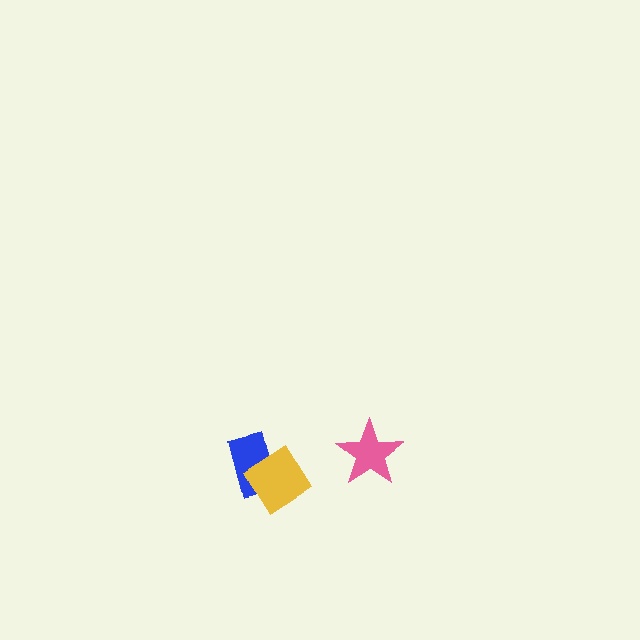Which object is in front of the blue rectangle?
The yellow diamond is in front of the blue rectangle.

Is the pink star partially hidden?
No, no other shape covers it.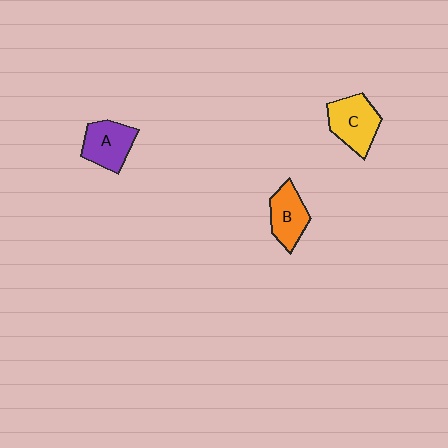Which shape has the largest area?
Shape C (yellow).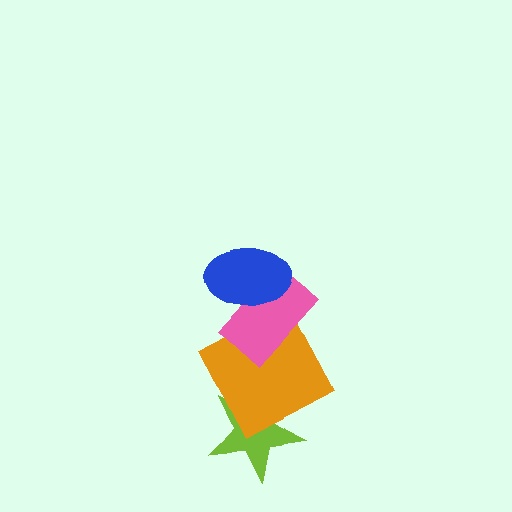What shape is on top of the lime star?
The orange square is on top of the lime star.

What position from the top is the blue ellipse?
The blue ellipse is 1st from the top.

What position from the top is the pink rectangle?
The pink rectangle is 2nd from the top.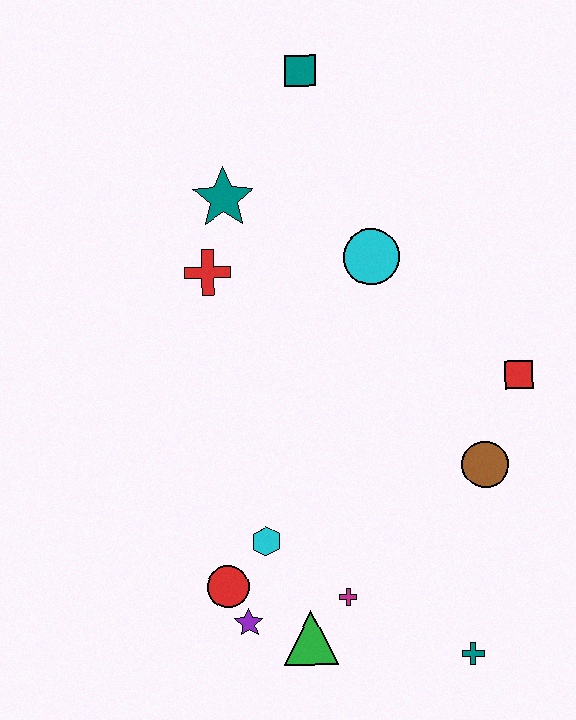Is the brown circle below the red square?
Yes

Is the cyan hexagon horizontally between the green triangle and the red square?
No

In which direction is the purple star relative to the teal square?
The purple star is below the teal square.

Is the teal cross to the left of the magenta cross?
No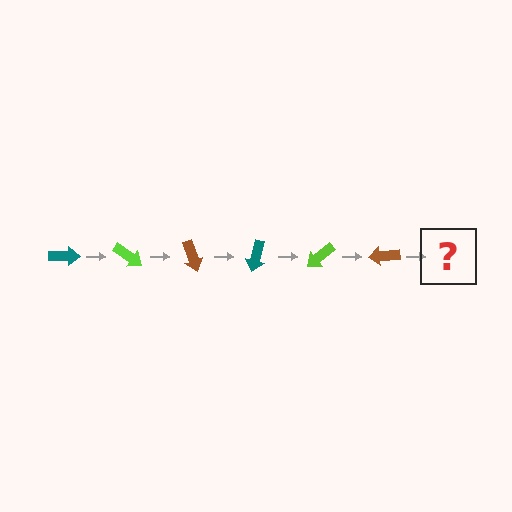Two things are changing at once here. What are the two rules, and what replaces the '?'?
The two rules are that it rotates 35 degrees each step and the color cycles through teal, lime, and brown. The '?' should be a teal arrow, rotated 210 degrees from the start.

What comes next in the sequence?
The next element should be a teal arrow, rotated 210 degrees from the start.